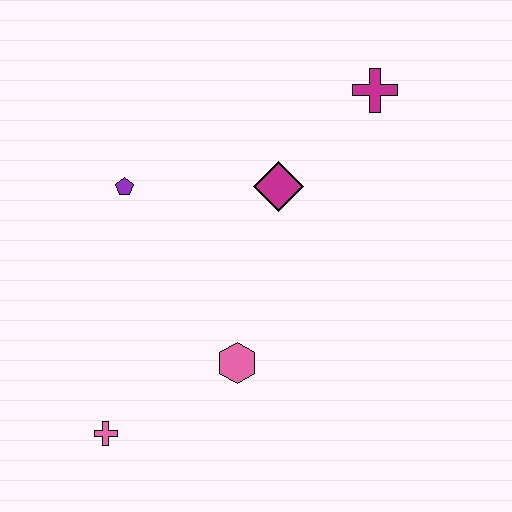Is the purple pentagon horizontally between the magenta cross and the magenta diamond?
No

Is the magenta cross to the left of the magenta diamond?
No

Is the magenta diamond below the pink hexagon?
No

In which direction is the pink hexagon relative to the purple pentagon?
The pink hexagon is below the purple pentagon.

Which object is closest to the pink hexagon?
The pink cross is closest to the pink hexagon.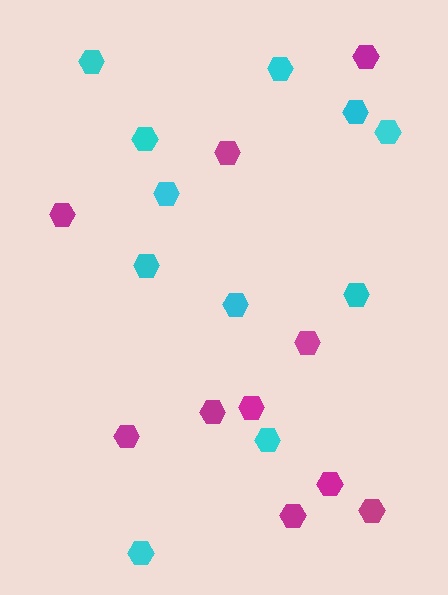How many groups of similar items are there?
There are 2 groups: one group of magenta hexagons (10) and one group of cyan hexagons (11).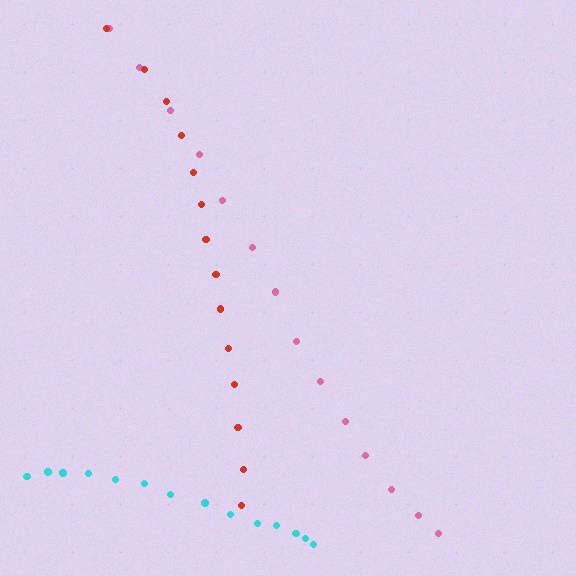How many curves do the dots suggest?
There are 3 distinct paths.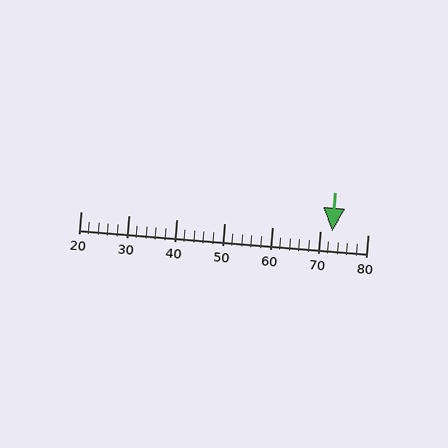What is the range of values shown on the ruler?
The ruler shows values from 20 to 80.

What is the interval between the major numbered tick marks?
The major tick marks are spaced 10 units apart.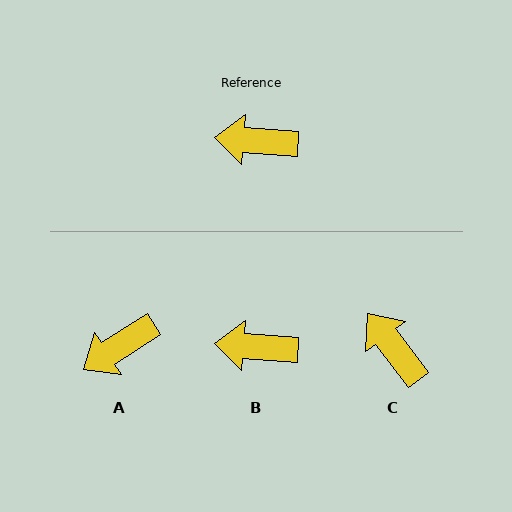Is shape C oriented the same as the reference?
No, it is off by about 49 degrees.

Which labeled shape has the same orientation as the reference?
B.